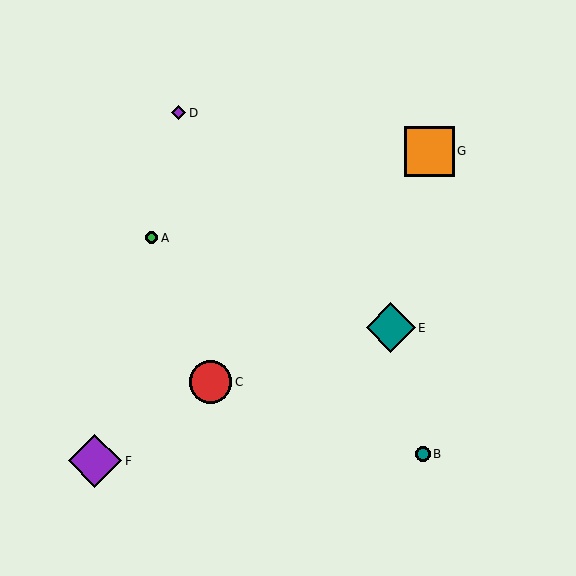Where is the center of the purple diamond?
The center of the purple diamond is at (95, 461).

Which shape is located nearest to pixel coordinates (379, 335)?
The teal diamond (labeled E) at (391, 328) is nearest to that location.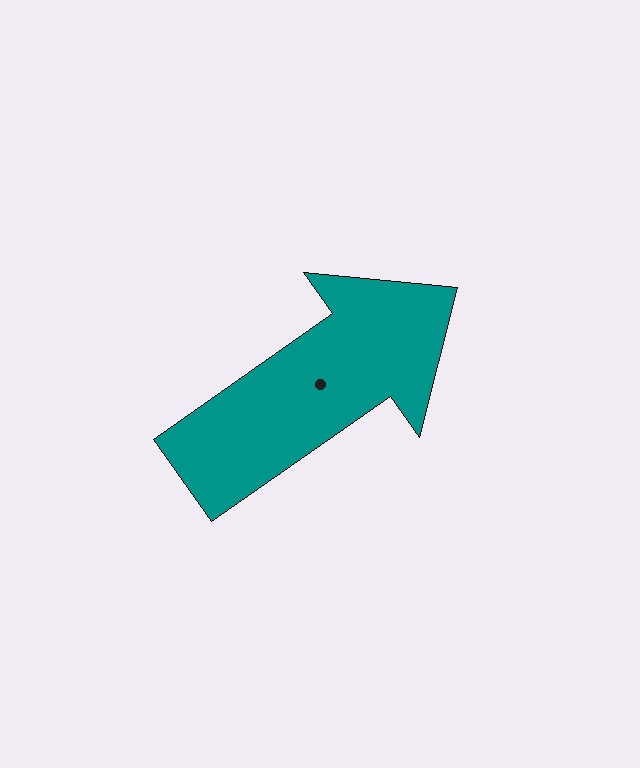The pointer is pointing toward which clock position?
Roughly 2 o'clock.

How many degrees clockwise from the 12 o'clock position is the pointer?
Approximately 55 degrees.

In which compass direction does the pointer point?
Northeast.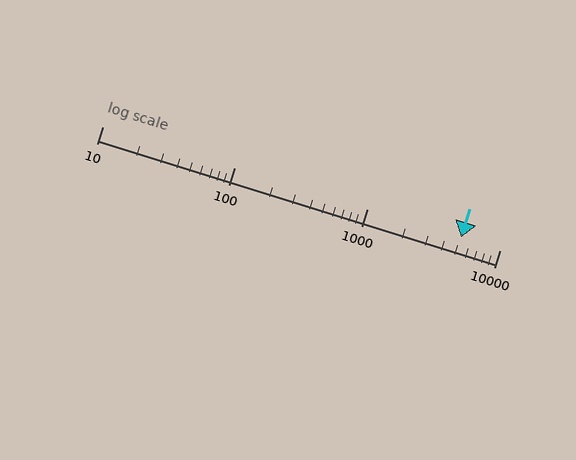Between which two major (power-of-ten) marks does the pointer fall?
The pointer is between 1000 and 10000.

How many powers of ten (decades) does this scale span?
The scale spans 3 decades, from 10 to 10000.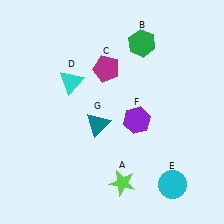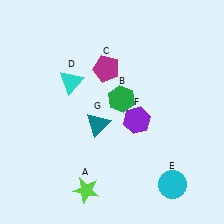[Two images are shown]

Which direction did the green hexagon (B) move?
The green hexagon (B) moved down.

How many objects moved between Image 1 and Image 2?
2 objects moved between the two images.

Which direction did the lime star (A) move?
The lime star (A) moved left.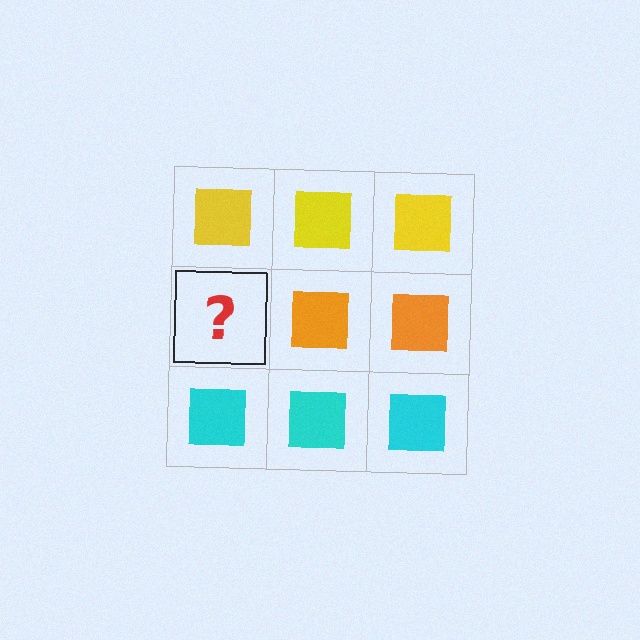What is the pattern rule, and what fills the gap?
The rule is that each row has a consistent color. The gap should be filled with an orange square.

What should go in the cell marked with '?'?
The missing cell should contain an orange square.